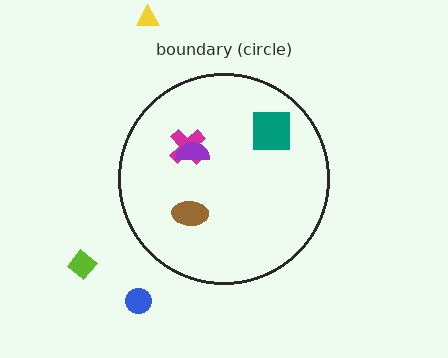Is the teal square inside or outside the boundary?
Inside.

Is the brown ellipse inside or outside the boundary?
Inside.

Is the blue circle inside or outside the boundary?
Outside.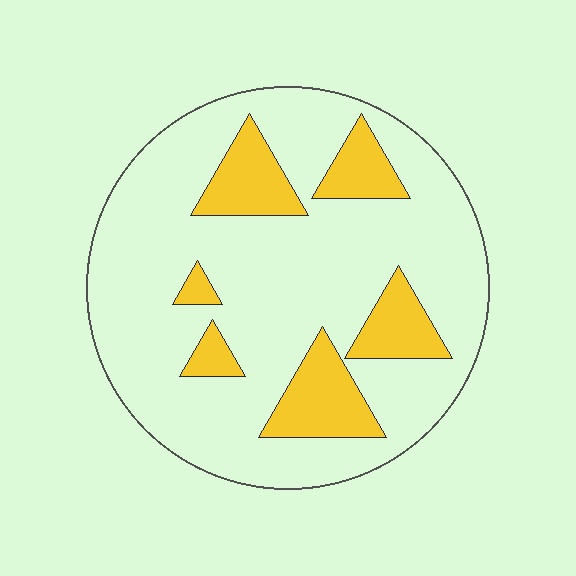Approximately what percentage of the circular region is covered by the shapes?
Approximately 20%.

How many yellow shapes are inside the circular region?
6.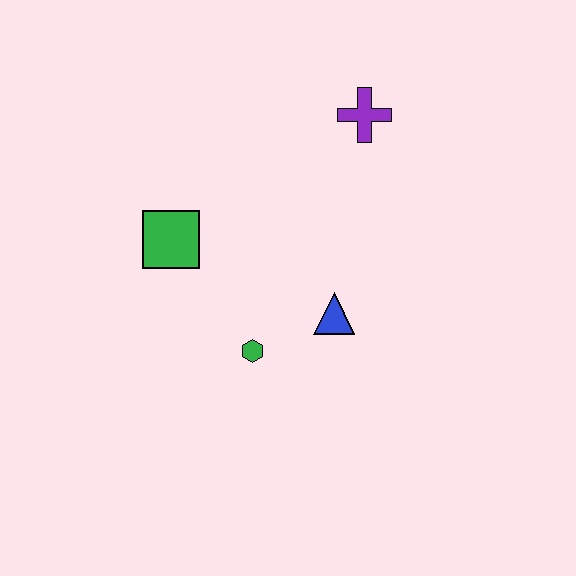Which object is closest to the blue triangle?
The green hexagon is closest to the blue triangle.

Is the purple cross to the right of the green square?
Yes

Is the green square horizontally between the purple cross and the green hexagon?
No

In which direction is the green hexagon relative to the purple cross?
The green hexagon is below the purple cross.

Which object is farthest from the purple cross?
The green hexagon is farthest from the purple cross.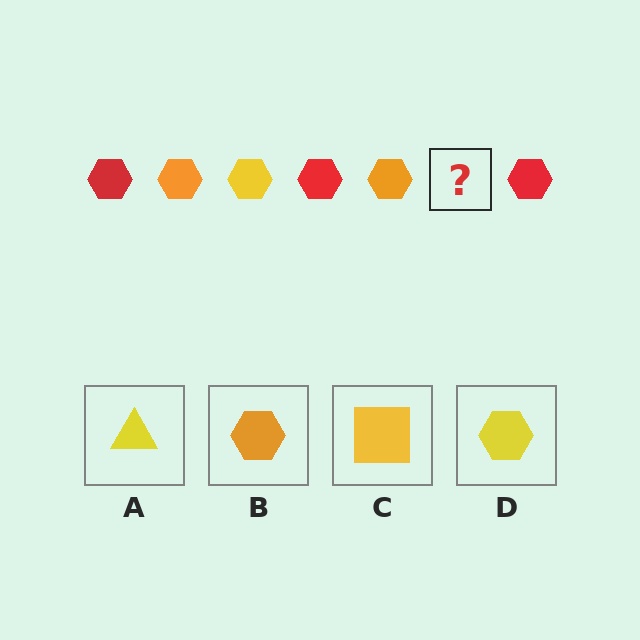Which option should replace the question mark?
Option D.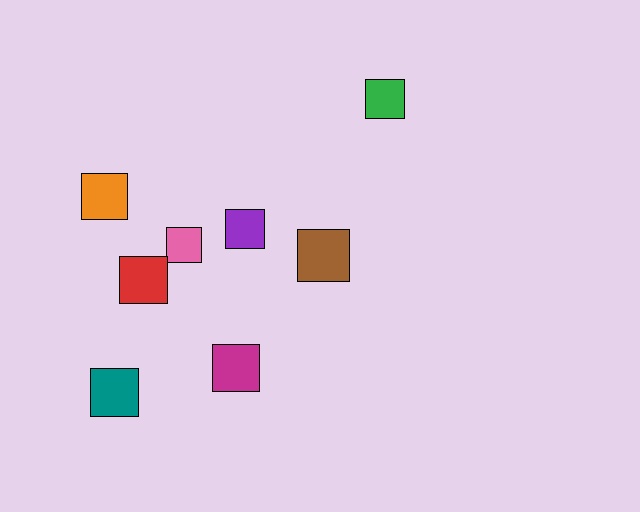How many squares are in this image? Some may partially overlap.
There are 8 squares.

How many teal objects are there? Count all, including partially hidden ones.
There is 1 teal object.